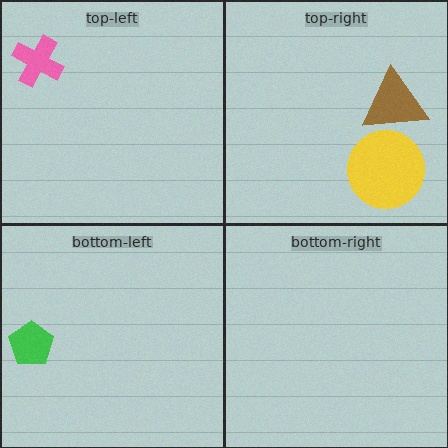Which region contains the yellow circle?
The top-right region.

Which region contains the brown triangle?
The top-right region.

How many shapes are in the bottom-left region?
1.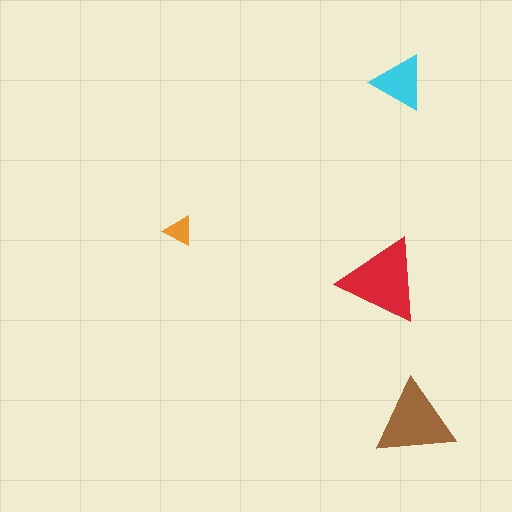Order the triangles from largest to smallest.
the red one, the brown one, the cyan one, the orange one.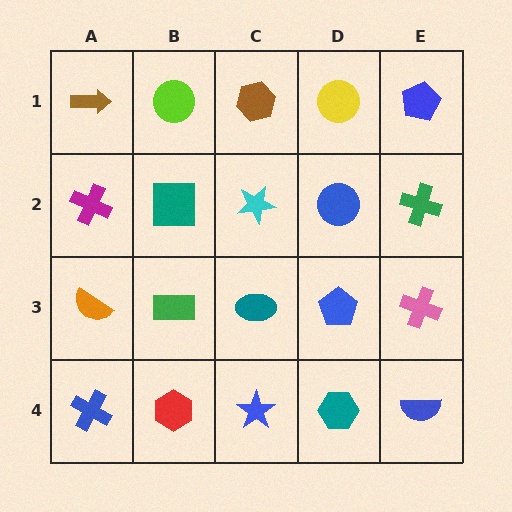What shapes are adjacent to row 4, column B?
A green rectangle (row 3, column B), a blue cross (row 4, column A), a blue star (row 4, column C).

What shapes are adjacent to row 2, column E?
A blue pentagon (row 1, column E), a pink cross (row 3, column E), a blue circle (row 2, column D).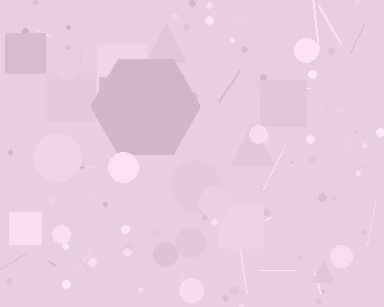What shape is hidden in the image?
A hexagon is hidden in the image.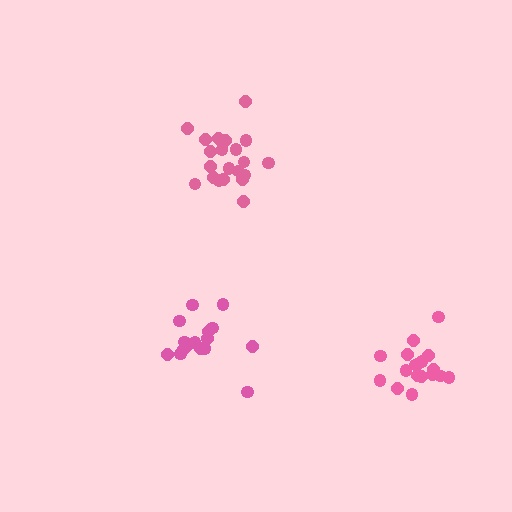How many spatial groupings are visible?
There are 3 spatial groupings.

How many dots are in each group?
Group 1: 21 dots, Group 2: 18 dots, Group 3: 16 dots (55 total).